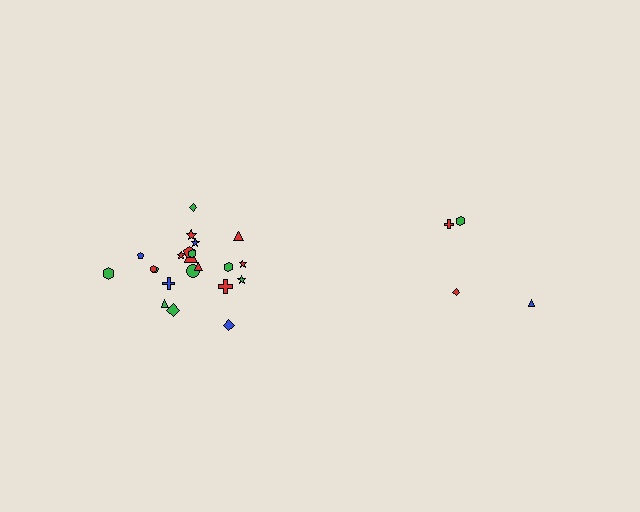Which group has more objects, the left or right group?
The left group.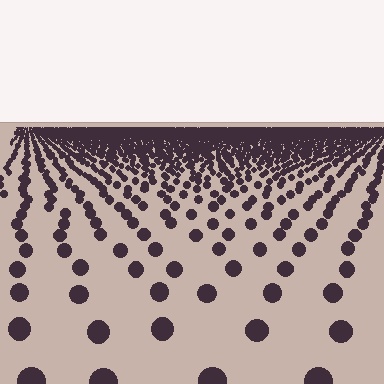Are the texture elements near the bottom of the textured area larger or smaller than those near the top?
Larger. Near the bottom, elements are closer to the viewer and appear at a bigger on-screen size.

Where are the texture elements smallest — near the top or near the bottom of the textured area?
Near the top.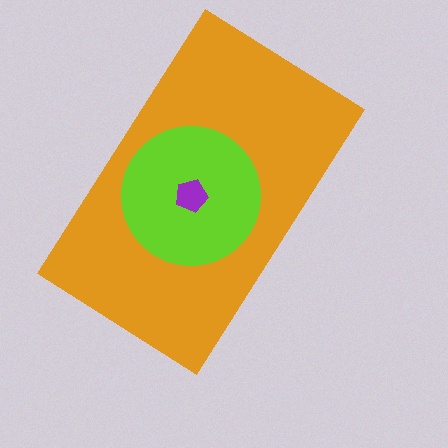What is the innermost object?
The purple pentagon.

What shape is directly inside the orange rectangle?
The lime circle.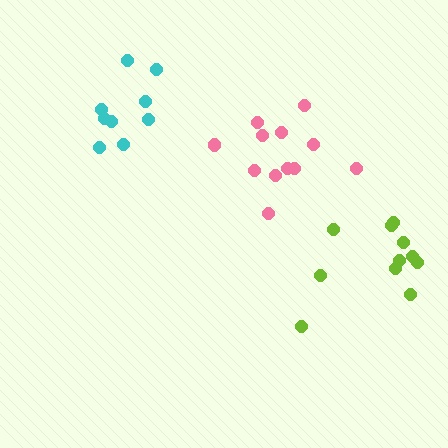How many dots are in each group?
Group 1: 12 dots, Group 2: 9 dots, Group 3: 11 dots (32 total).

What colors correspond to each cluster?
The clusters are colored: pink, cyan, lime.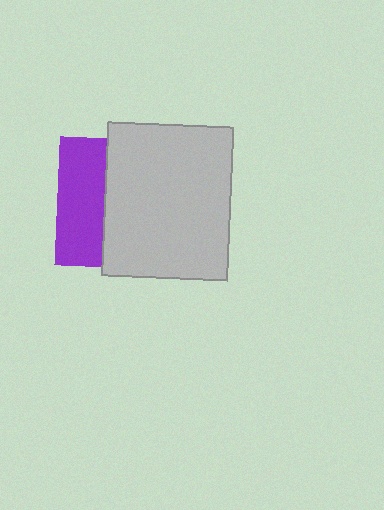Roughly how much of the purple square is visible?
A small part of it is visible (roughly 35%).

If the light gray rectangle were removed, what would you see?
You would see the complete purple square.